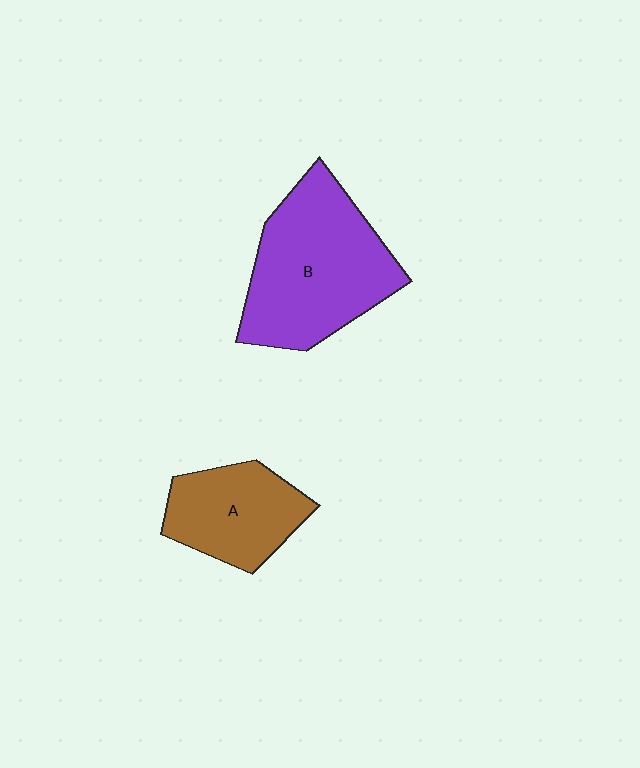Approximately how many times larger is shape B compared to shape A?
Approximately 1.7 times.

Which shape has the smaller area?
Shape A (brown).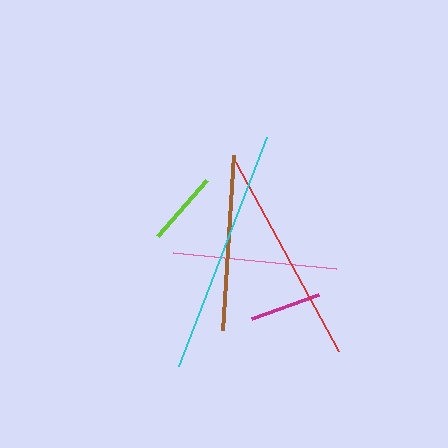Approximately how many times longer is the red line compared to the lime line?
The red line is approximately 2.9 times the length of the lime line.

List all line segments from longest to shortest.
From longest to shortest: cyan, red, brown, pink, lime, magenta.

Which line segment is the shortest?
The magenta line is the shortest at approximately 72 pixels.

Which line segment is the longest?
The cyan line is the longest at approximately 245 pixels.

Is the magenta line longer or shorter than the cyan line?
The cyan line is longer than the magenta line.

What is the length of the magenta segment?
The magenta segment is approximately 72 pixels long.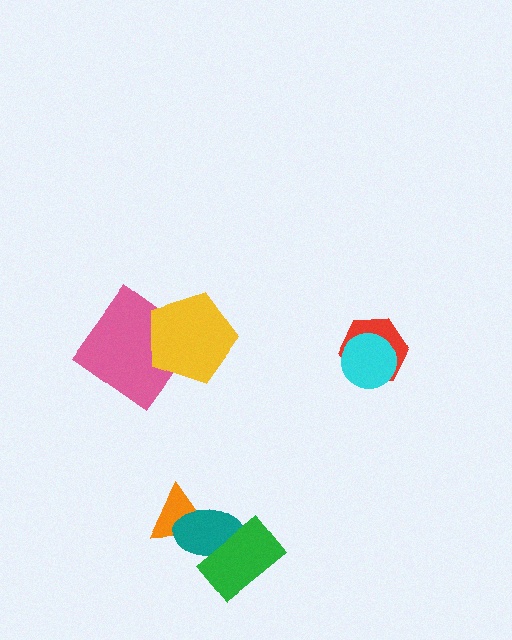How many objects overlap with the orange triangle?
1 object overlaps with the orange triangle.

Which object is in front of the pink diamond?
The yellow pentagon is in front of the pink diamond.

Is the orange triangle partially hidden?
Yes, it is partially covered by another shape.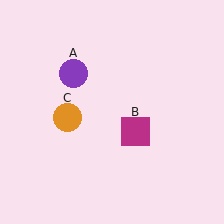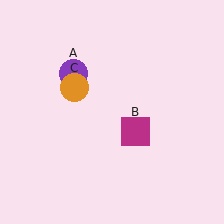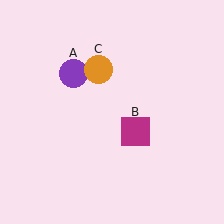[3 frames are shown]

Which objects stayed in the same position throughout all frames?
Purple circle (object A) and magenta square (object B) remained stationary.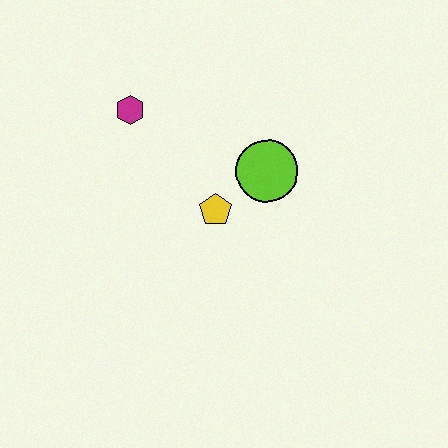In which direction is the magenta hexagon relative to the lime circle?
The magenta hexagon is to the left of the lime circle.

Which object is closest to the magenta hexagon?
The yellow pentagon is closest to the magenta hexagon.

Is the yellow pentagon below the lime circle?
Yes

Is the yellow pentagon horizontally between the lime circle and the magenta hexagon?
Yes